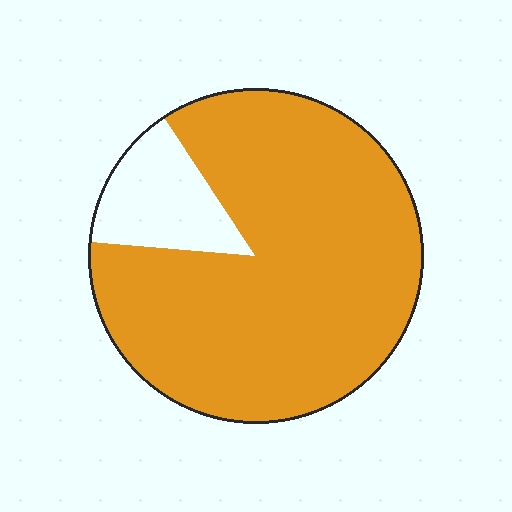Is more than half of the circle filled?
Yes.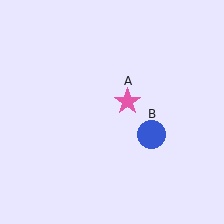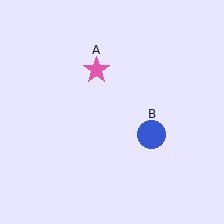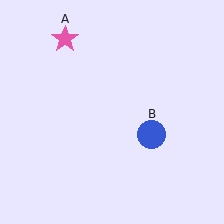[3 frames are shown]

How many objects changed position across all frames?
1 object changed position: pink star (object A).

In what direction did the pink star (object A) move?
The pink star (object A) moved up and to the left.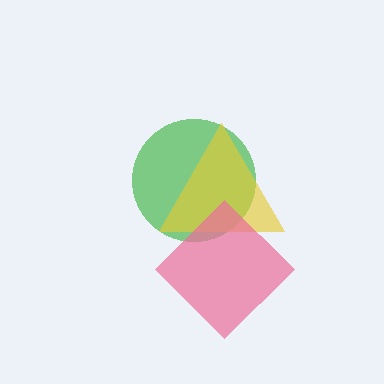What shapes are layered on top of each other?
The layered shapes are: a green circle, a yellow triangle, a pink diamond.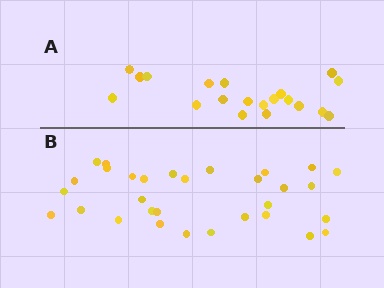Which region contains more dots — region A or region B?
Region B (the bottom region) has more dots.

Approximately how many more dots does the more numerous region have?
Region B has roughly 12 or so more dots than region A.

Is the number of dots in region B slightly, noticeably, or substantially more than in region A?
Region B has substantially more. The ratio is roughly 1.6 to 1.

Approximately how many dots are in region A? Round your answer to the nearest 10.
About 20 dots.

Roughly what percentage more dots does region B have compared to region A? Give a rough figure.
About 55% more.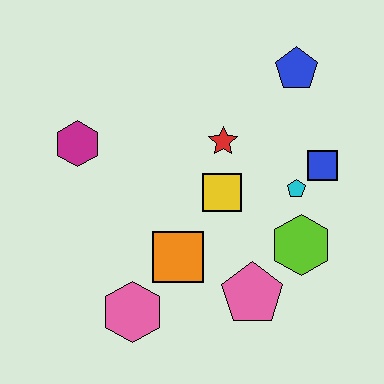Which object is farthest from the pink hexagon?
The blue pentagon is farthest from the pink hexagon.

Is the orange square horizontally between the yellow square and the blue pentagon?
No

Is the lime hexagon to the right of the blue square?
No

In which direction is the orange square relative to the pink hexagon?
The orange square is above the pink hexagon.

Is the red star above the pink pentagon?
Yes